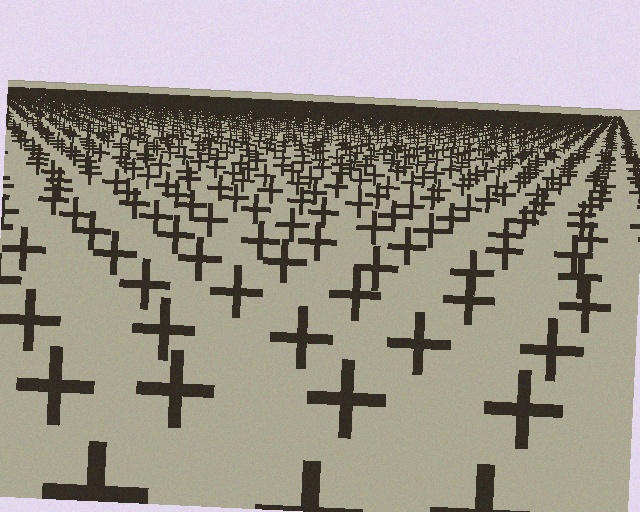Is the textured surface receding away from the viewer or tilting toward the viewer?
The surface is receding away from the viewer. Texture elements get smaller and denser toward the top.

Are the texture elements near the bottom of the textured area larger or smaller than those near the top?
Larger. Near the bottom, elements are closer to the viewer and appear at a bigger on-screen size.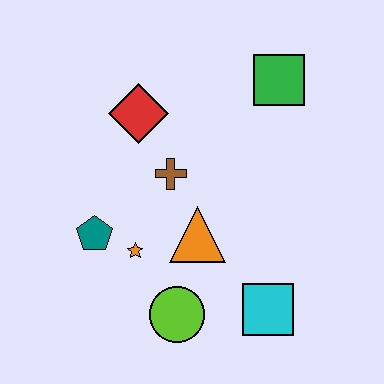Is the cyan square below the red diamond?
Yes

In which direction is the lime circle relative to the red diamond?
The lime circle is below the red diamond.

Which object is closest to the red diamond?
The brown cross is closest to the red diamond.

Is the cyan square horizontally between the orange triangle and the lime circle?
No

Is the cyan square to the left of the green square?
Yes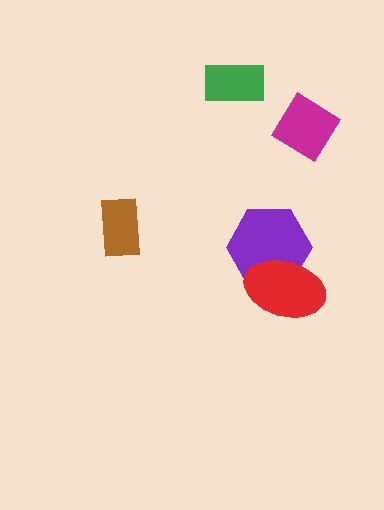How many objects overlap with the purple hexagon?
1 object overlaps with the purple hexagon.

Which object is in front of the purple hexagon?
The red ellipse is in front of the purple hexagon.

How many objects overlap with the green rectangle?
0 objects overlap with the green rectangle.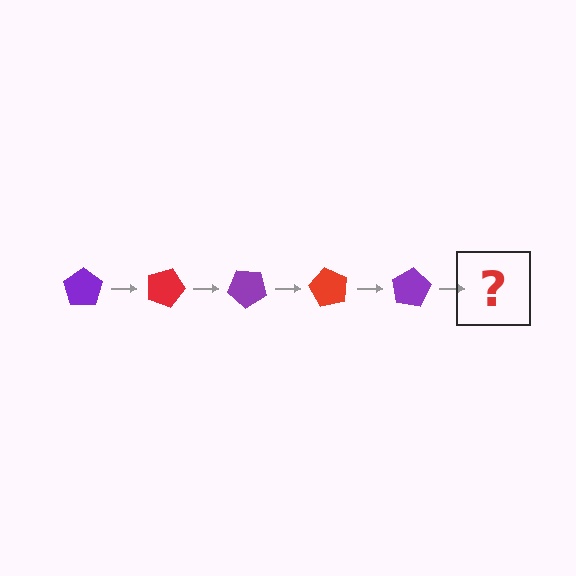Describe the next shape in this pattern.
It should be a red pentagon, rotated 100 degrees from the start.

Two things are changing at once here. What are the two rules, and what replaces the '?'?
The two rules are that it rotates 20 degrees each step and the color cycles through purple and red. The '?' should be a red pentagon, rotated 100 degrees from the start.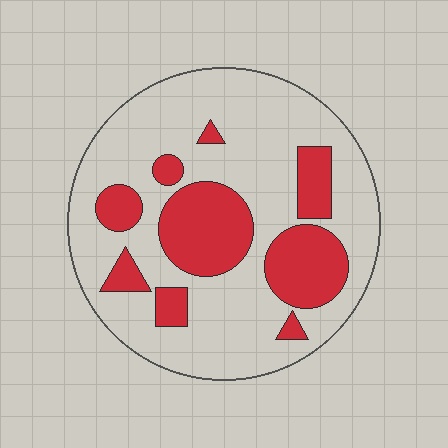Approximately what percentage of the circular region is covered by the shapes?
Approximately 30%.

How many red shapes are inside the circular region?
9.